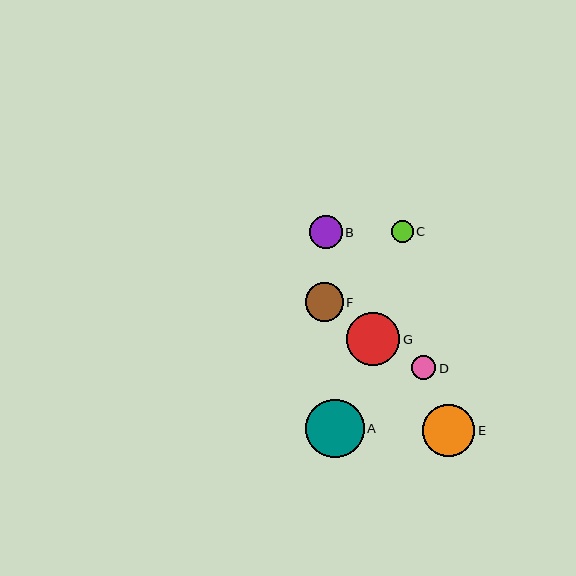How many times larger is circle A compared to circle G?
Circle A is approximately 1.1 times the size of circle G.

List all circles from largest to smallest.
From largest to smallest: A, G, E, F, B, D, C.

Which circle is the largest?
Circle A is the largest with a size of approximately 59 pixels.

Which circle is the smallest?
Circle C is the smallest with a size of approximately 22 pixels.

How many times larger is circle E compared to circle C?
Circle E is approximately 2.4 times the size of circle C.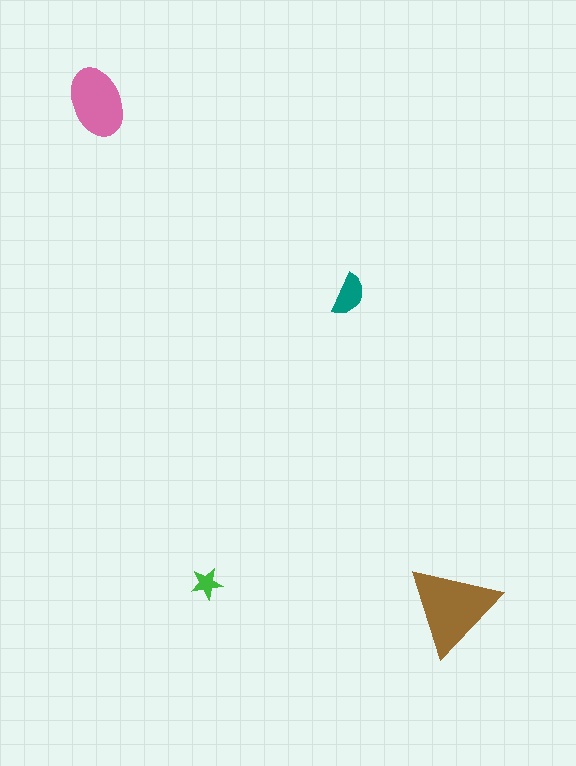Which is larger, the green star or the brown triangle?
The brown triangle.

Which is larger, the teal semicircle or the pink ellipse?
The pink ellipse.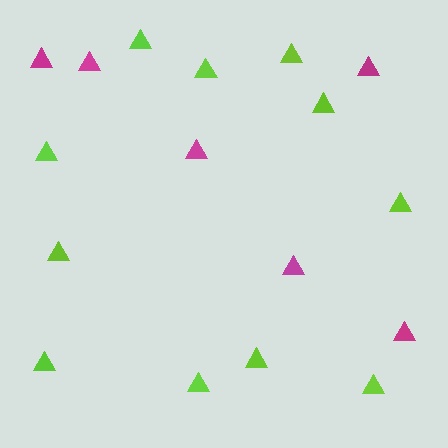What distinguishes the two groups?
There are 2 groups: one group of lime triangles (11) and one group of magenta triangles (6).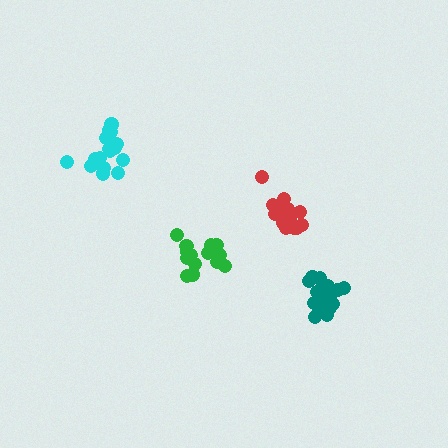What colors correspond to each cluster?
The clusters are colored: red, cyan, teal, green.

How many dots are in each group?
Group 1: 16 dots, Group 2: 16 dots, Group 3: 19 dots, Group 4: 14 dots (65 total).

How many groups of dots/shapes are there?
There are 4 groups.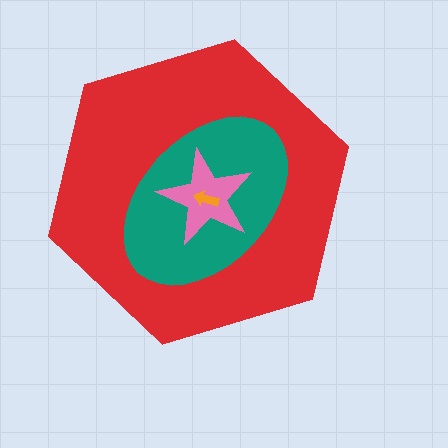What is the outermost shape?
The red hexagon.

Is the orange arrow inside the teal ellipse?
Yes.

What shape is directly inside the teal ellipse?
The pink star.